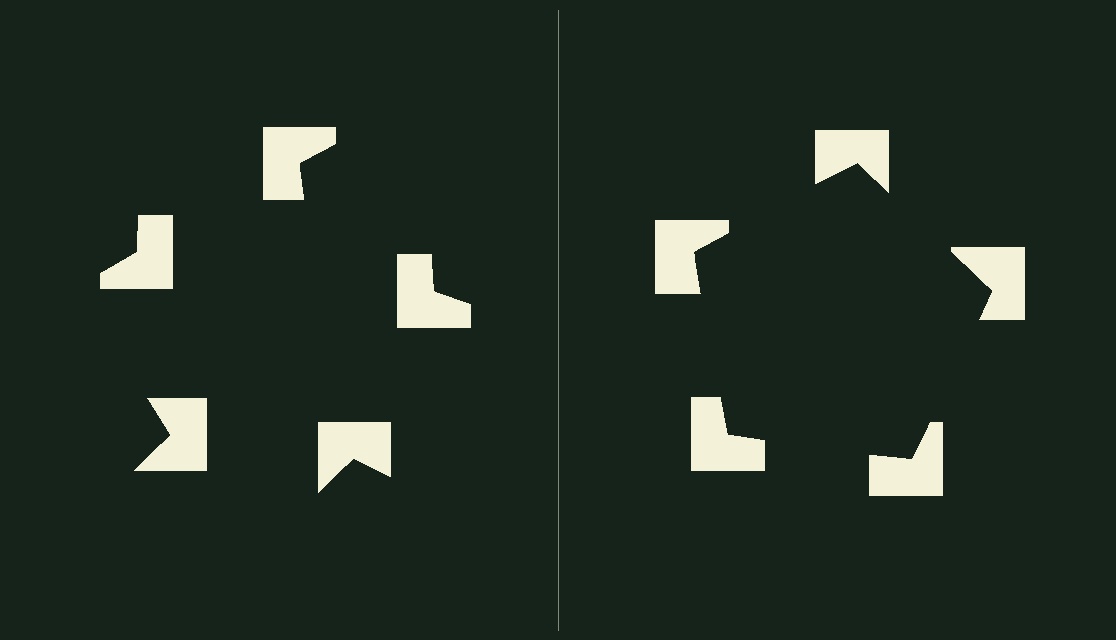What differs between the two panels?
The notched squares are positioned identically on both sides; only the wedge orientations differ. On the right they align to a pentagon; on the left they are misaligned.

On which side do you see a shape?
An illusory pentagon appears on the right side. On the left side the wedge cuts are rotated, so no coherent shape forms.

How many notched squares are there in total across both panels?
10 — 5 on each side.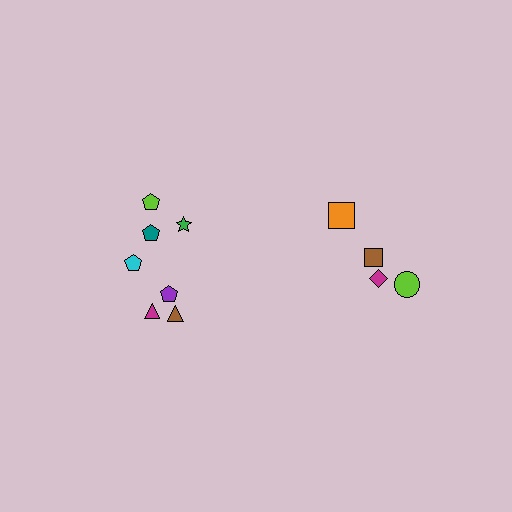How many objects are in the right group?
There are 4 objects.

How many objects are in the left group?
There are 7 objects.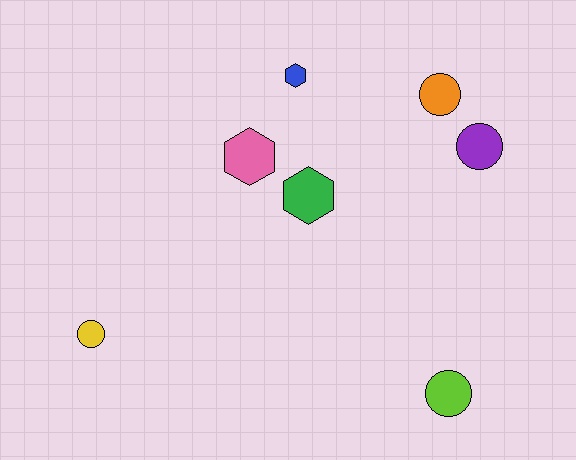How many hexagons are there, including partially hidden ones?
There are 3 hexagons.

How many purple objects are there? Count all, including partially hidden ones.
There is 1 purple object.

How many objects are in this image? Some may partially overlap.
There are 7 objects.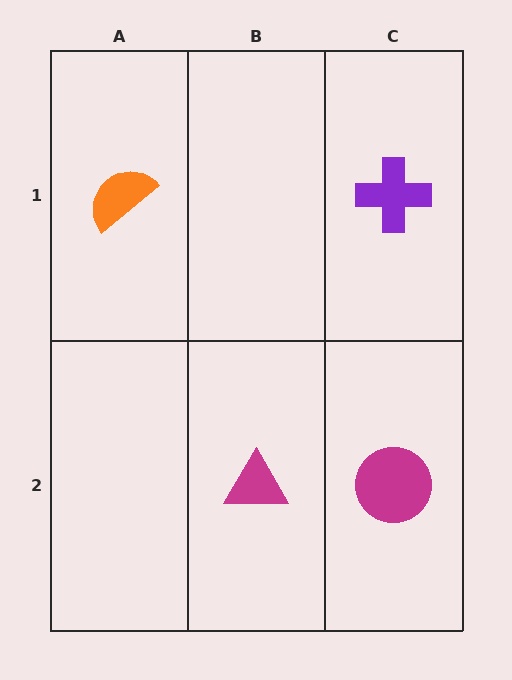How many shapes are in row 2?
2 shapes.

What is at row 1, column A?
An orange semicircle.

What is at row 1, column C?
A purple cross.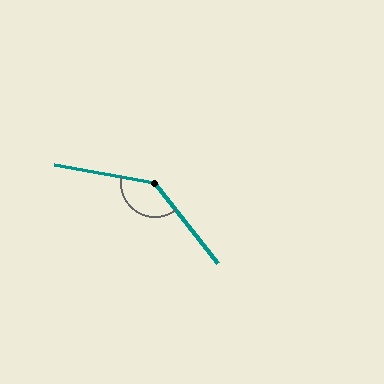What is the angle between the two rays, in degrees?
Approximately 138 degrees.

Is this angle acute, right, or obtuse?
It is obtuse.